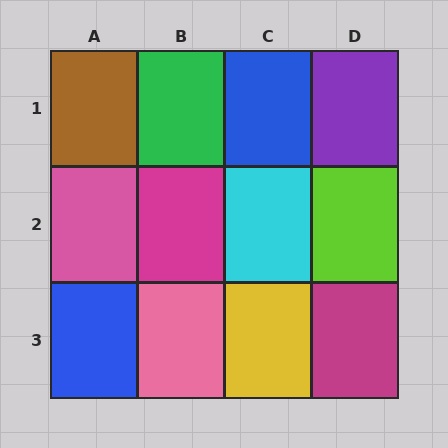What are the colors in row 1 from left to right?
Brown, green, blue, purple.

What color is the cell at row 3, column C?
Yellow.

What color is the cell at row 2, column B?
Magenta.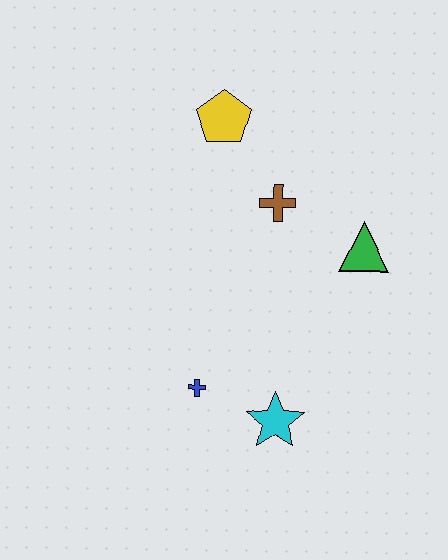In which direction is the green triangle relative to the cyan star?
The green triangle is above the cyan star.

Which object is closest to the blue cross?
The cyan star is closest to the blue cross.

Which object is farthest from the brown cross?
The cyan star is farthest from the brown cross.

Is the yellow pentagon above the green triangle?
Yes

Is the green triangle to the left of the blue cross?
No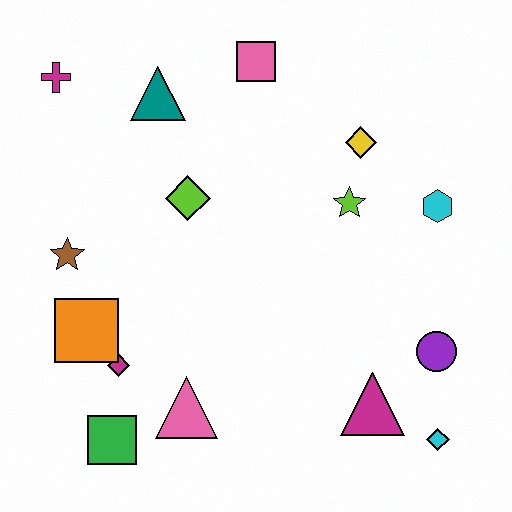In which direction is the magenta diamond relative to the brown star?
The magenta diamond is below the brown star.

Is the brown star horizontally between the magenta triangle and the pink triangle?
No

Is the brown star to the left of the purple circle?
Yes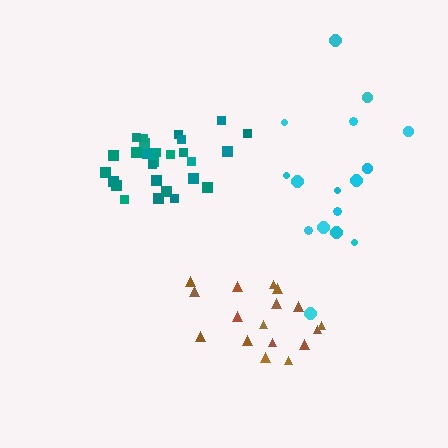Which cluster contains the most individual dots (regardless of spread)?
Teal (27).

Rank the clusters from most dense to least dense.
teal, brown, cyan.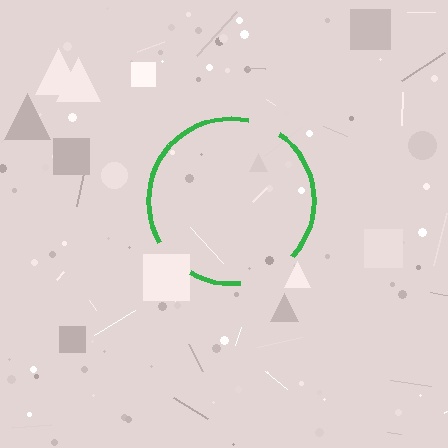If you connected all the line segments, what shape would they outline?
They would outline a circle.